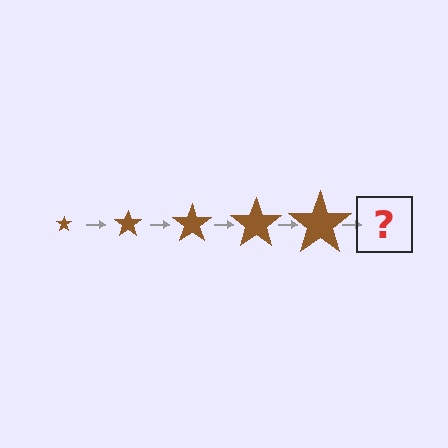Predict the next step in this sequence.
The next step is a brown star, larger than the previous one.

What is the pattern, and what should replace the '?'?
The pattern is that the star gets progressively larger each step. The '?' should be a brown star, larger than the previous one.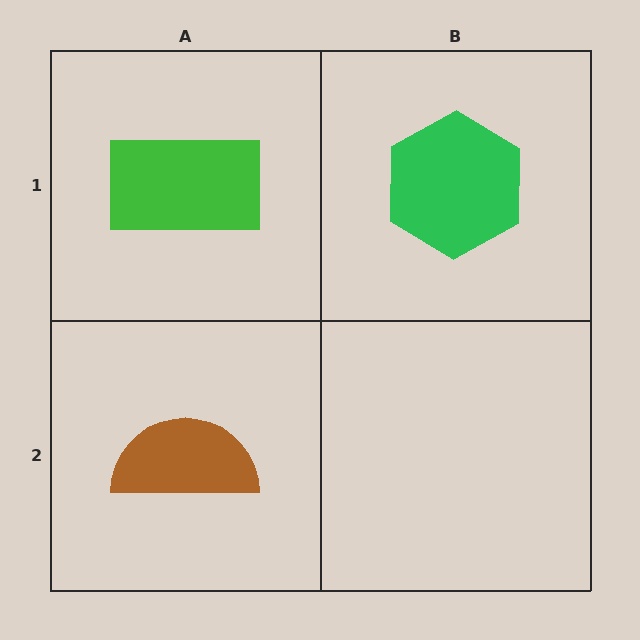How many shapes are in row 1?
2 shapes.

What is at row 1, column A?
A green rectangle.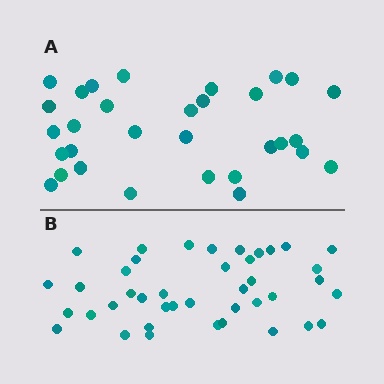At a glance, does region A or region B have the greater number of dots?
Region B (the bottom region) has more dots.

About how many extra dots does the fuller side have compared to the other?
Region B has roughly 10 or so more dots than region A.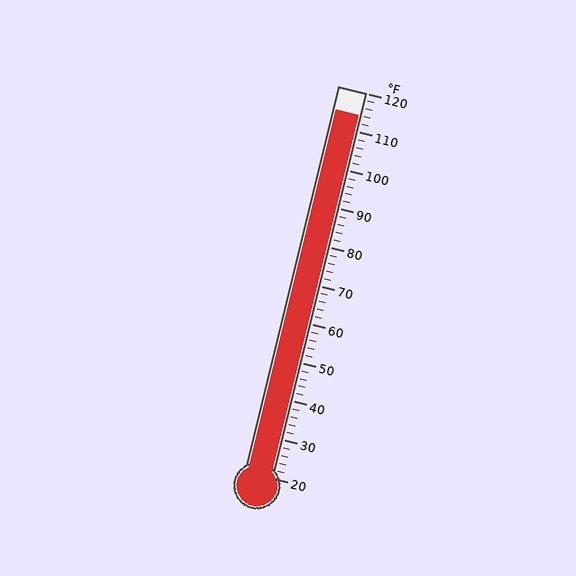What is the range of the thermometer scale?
The thermometer scale ranges from 20°F to 120°F.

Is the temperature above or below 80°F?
The temperature is above 80°F.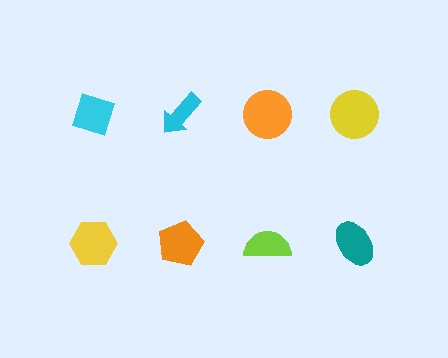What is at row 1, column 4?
A yellow circle.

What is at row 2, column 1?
A yellow hexagon.